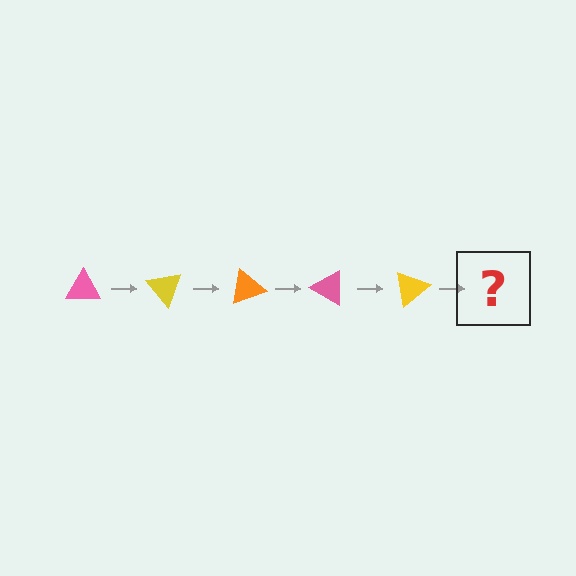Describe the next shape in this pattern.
It should be an orange triangle, rotated 250 degrees from the start.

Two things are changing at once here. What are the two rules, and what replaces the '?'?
The two rules are that it rotates 50 degrees each step and the color cycles through pink, yellow, and orange. The '?' should be an orange triangle, rotated 250 degrees from the start.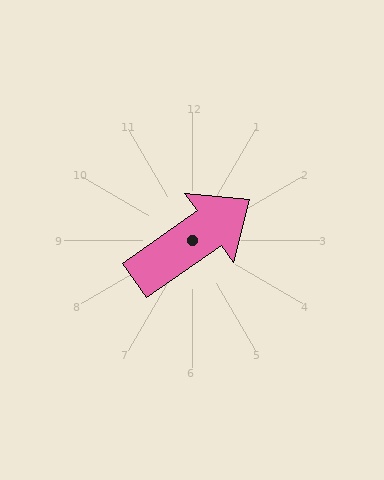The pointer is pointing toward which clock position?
Roughly 2 o'clock.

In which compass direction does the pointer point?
Northeast.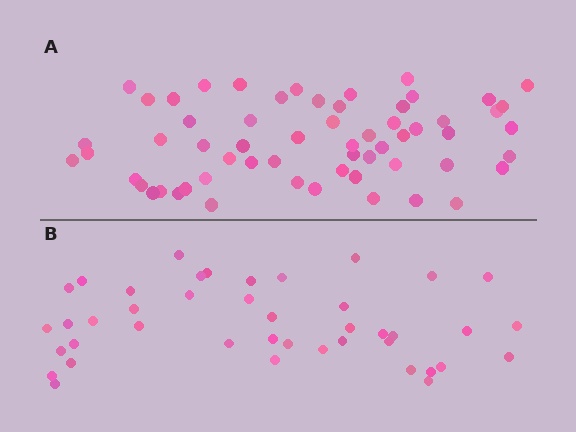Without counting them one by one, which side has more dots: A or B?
Region A (the top region) has more dots.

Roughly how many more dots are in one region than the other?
Region A has approximately 20 more dots than region B.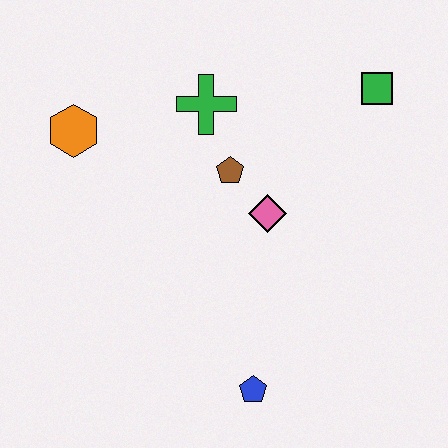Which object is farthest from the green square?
The blue pentagon is farthest from the green square.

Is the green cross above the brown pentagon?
Yes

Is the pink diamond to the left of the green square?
Yes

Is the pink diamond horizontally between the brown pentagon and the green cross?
No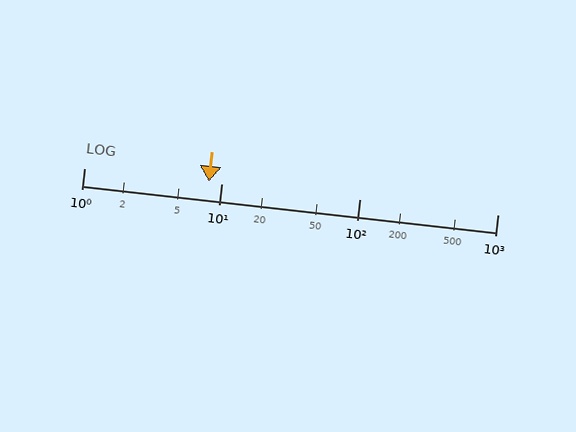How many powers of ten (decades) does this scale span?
The scale spans 3 decades, from 1 to 1000.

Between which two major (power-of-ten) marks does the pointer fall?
The pointer is between 1 and 10.